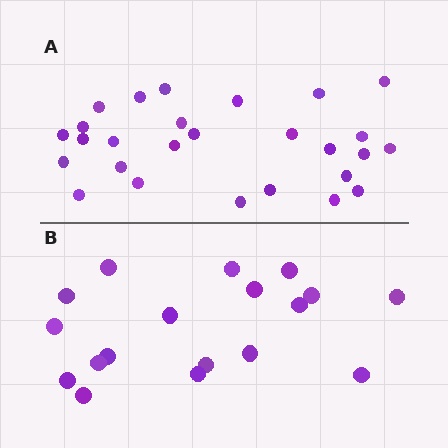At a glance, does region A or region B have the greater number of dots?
Region A (the top region) has more dots.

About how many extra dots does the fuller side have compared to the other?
Region A has roughly 8 or so more dots than region B.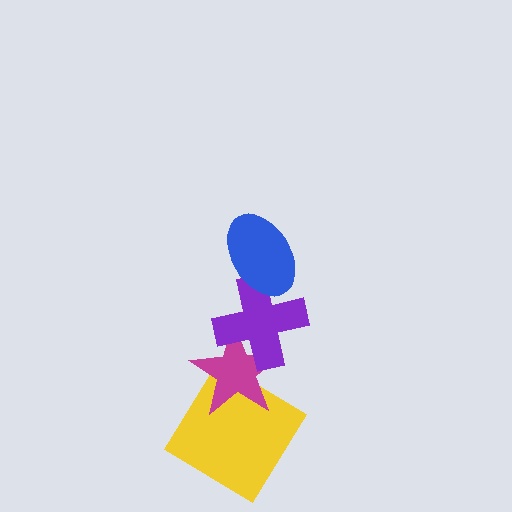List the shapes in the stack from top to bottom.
From top to bottom: the blue ellipse, the purple cross, the magenta star, the yellow diamond.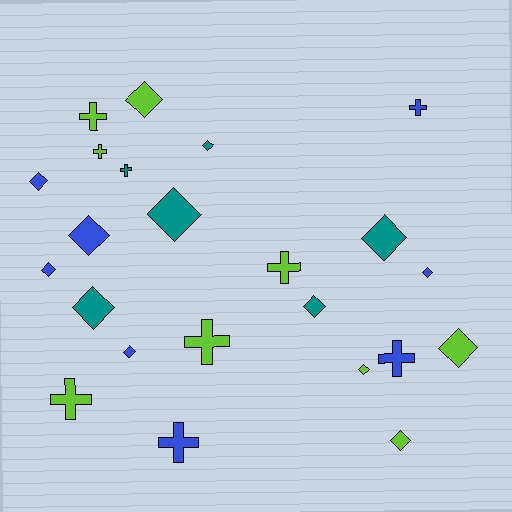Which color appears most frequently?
Lime, with 9 objects.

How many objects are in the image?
There are 23 objects.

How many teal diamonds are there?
There are 5 teal diamonds.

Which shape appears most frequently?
Diamond, with 14 objects.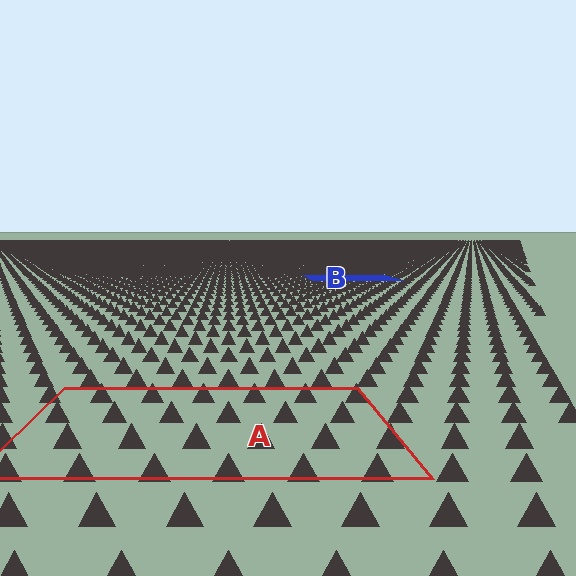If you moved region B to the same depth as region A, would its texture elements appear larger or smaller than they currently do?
They would appear larger. At a closer depth, the same texture elements are projected at a bigger on-screen size.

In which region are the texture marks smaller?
The texture marks are smaller in region B, because it is farther away.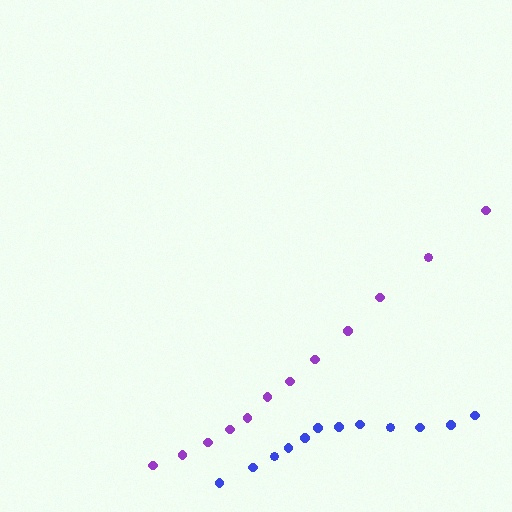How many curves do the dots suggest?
There are 2 distinct paths.